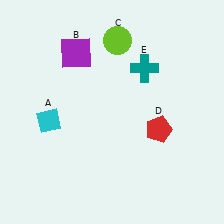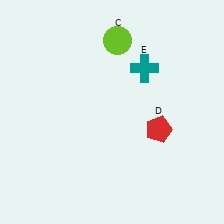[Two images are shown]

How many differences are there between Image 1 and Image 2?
There are 2 differences between the two images.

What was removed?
The purple square (B), the cyan diamond (A) were removed in Image 2.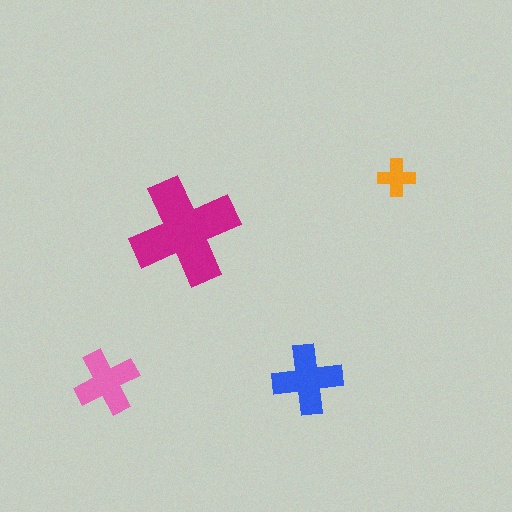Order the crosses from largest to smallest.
the magenta one, the blue one, the pink one, the orange one.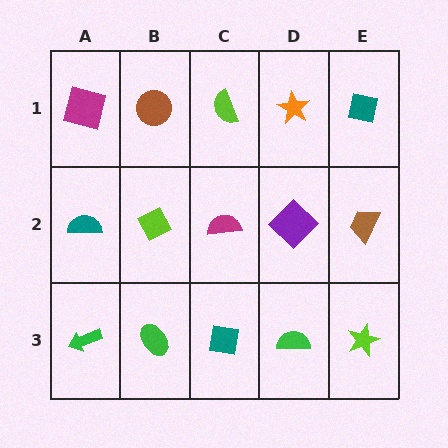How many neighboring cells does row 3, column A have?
2.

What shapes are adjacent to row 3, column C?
A magenta semicircle (row 2, column C), a green ellipse (row 3, column B), a green semicircle (row 3, column D).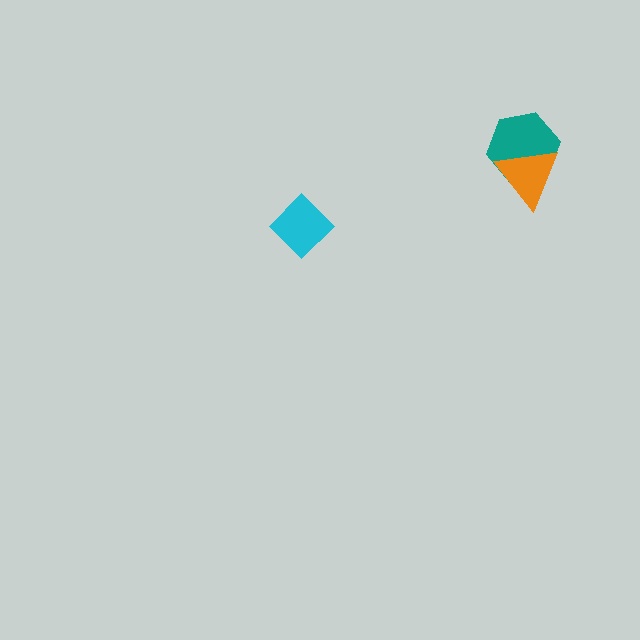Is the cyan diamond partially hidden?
No, no other shape covers it.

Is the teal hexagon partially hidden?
Yes, it is partially covered by another shape.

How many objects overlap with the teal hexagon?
1 object overlaps with the teal hexagon.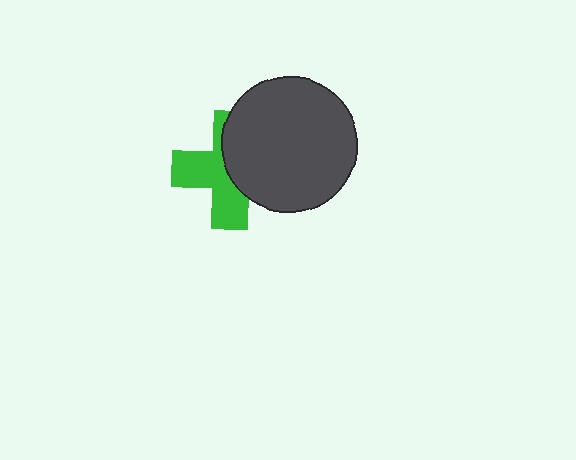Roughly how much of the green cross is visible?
About half of it is visible (roughly 53%).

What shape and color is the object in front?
The object in front is a dark gray circle.